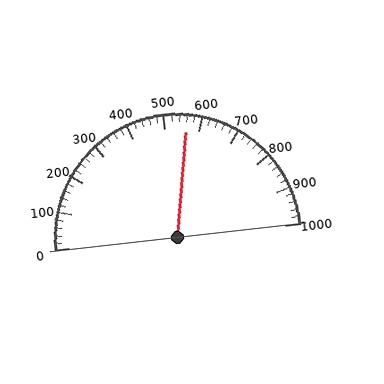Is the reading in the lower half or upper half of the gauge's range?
The reading is in the upper half of the range (0 to 1000).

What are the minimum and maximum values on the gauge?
The gauge ranges from 0 to 1000.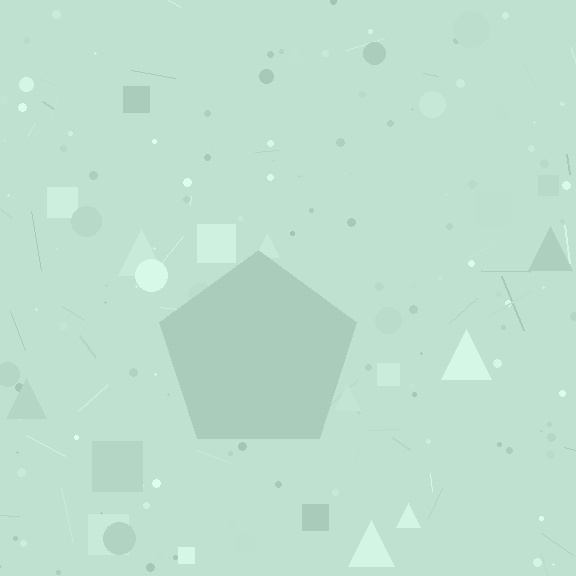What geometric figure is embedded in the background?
A pentagon is embedded in the background.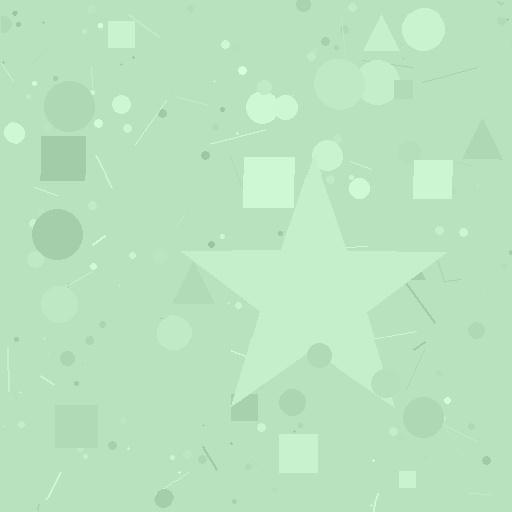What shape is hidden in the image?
A star is hidden in the image.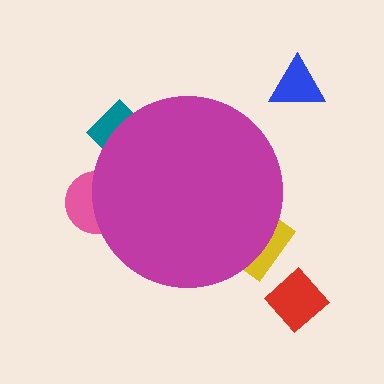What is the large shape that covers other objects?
A magenta circle.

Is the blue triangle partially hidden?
No, the blue triangle is fully visible.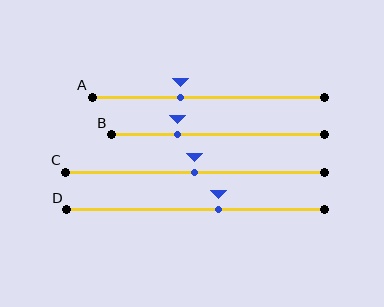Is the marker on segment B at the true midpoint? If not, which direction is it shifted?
No, the marker on segment B is shifted to the left by about 19% of the segment length.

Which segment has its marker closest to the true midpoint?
Segment C has its marker closest to the true midpoint.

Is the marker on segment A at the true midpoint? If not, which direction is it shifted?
No, the marker on segment A is shifted to the left by about 12% of the segment length.